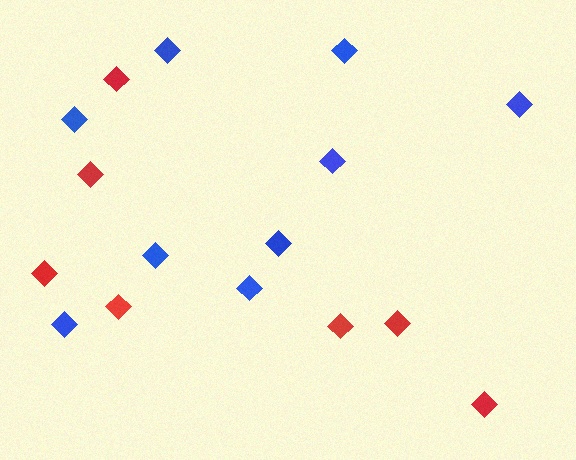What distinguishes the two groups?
There are 2 groups: one group of blue diamonds (9) and one group of red diamonds (7).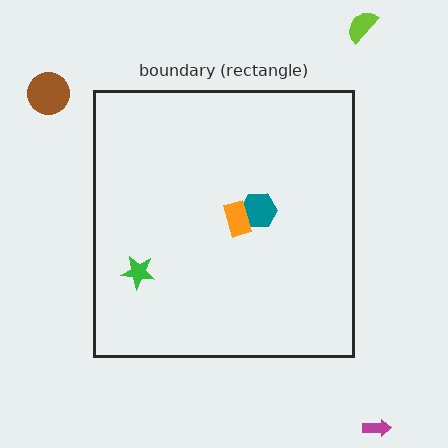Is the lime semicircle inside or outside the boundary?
Outside.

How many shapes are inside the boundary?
3 inside, 3 outside.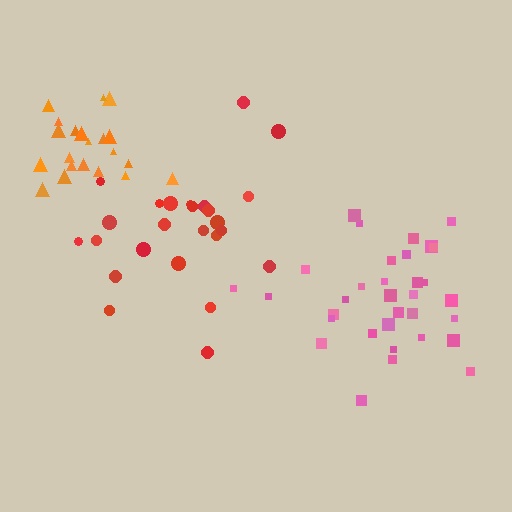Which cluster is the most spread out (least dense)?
Red.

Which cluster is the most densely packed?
Orange.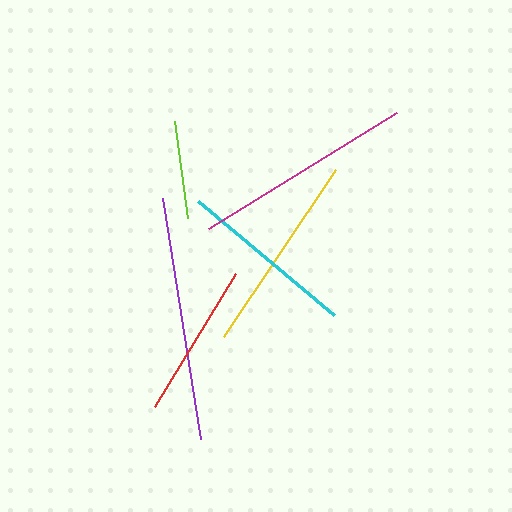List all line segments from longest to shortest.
From longest to shortest: purple, magenta, yellow, cyan, red, lime.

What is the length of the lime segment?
The lime segment is approximately 99 pixels long.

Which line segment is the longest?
The purple line is the longest at approximately 244 pixels.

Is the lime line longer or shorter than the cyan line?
The cyan line is longer than the lime line.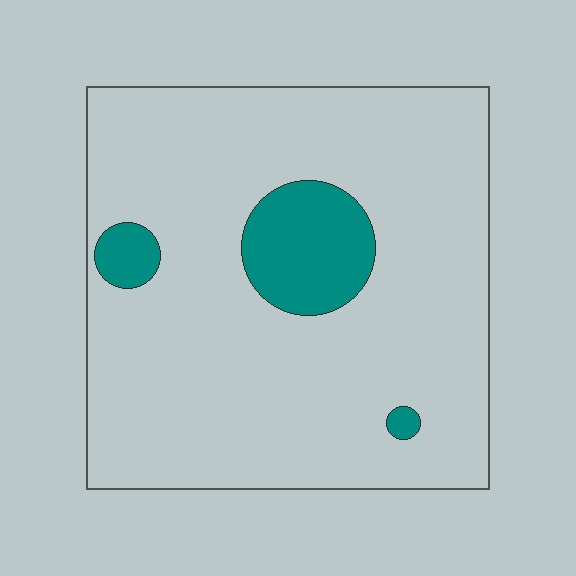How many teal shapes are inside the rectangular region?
3.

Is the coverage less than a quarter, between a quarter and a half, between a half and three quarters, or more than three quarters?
Less than a quarter.